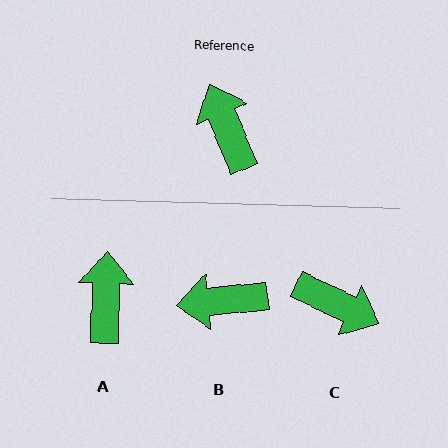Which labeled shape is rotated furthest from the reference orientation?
C, about 138 degrees away.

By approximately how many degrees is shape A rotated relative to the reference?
Approximately 24 degrees clockwise.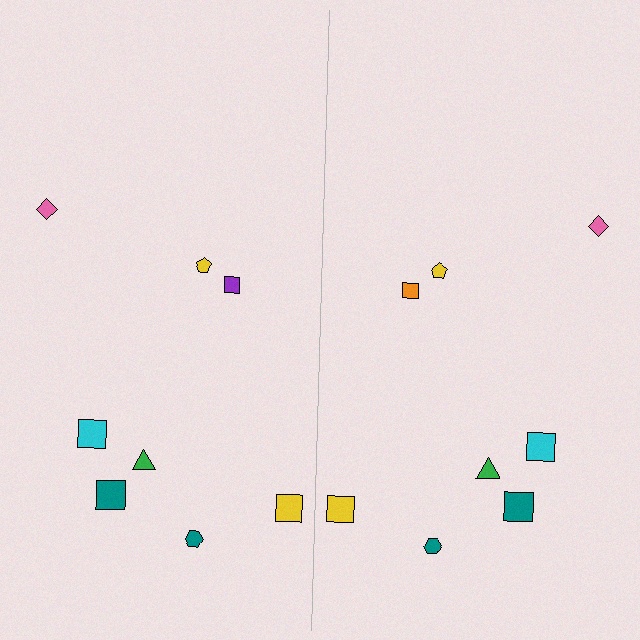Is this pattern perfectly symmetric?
No, the pattern is not perfectly symmetric. The orange square on the right side breaks the symmetry — its mirror counterpart is purple.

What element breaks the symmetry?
The orange square on the right side breaks the symmetry — its mirror counterpart is purple.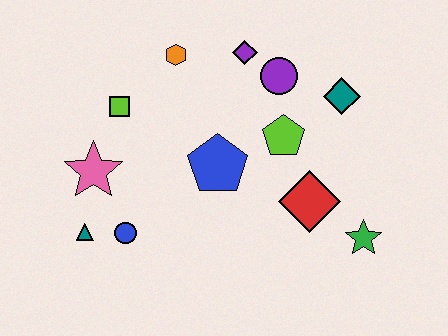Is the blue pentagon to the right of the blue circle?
Yes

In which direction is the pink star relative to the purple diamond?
The pink star is to the left of the purple diamond.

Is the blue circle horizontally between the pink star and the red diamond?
Yes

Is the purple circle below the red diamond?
No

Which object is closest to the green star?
The red diamond is closest to the green star.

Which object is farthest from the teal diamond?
The teal triangle is farthest from the teal diamond.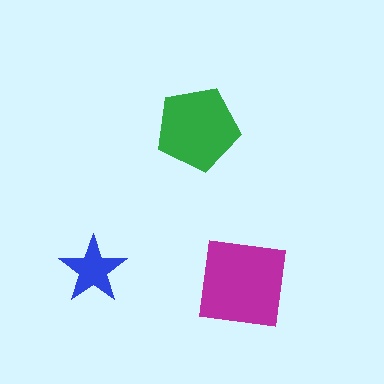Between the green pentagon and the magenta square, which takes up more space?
The magenta square.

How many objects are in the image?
There are 3 objects in the image.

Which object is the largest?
The magenta square.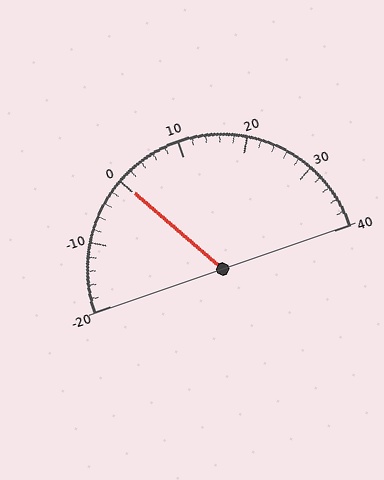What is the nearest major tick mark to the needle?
The nearest major tick mark is 0.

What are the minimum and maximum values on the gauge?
The gauge ranges from -20 to 40.